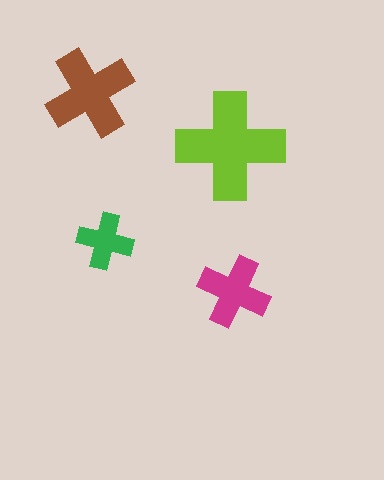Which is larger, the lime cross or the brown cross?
The lime one.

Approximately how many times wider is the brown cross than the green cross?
About 1.5 times wider.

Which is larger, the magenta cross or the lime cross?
The lime one.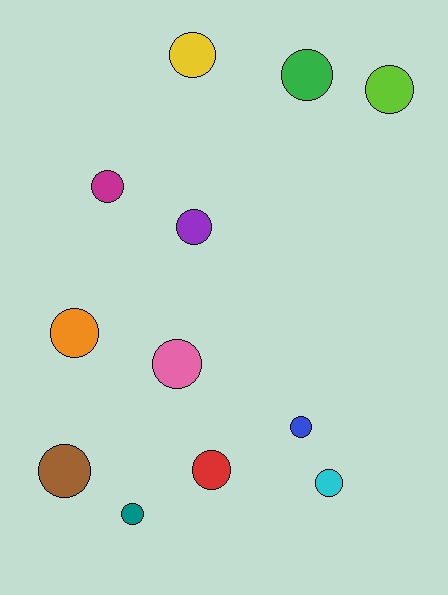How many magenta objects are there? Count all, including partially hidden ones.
There is 1 magenta object.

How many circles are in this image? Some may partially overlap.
There are 12 circles.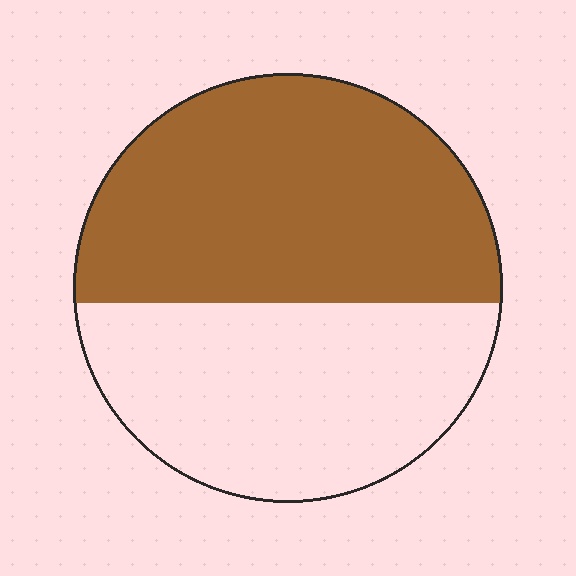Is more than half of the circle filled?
Yes.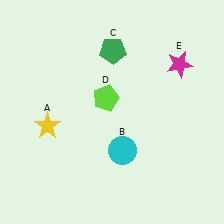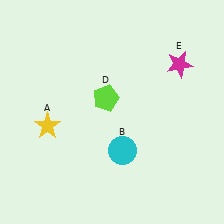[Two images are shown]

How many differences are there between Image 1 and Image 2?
There is 1 difference between the two images.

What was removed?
The green pentagon (C) was removed in Image 2.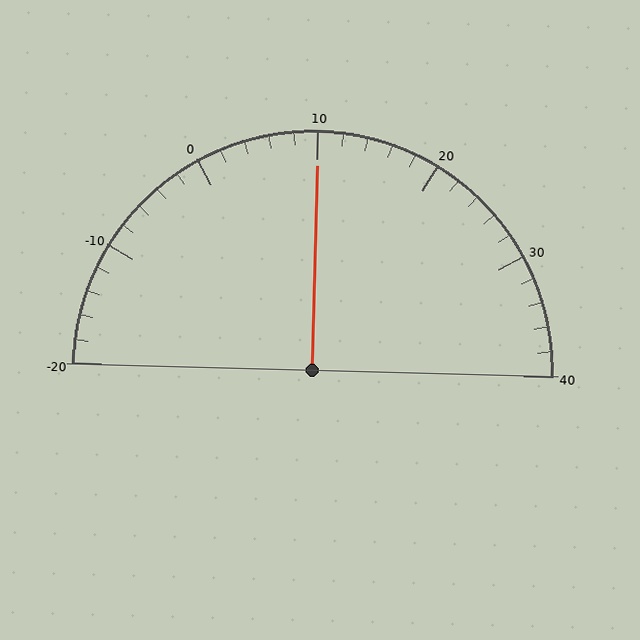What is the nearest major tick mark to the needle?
The nearest major tick mark is 10.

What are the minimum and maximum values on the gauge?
The gauge ranges from -20 to 40.